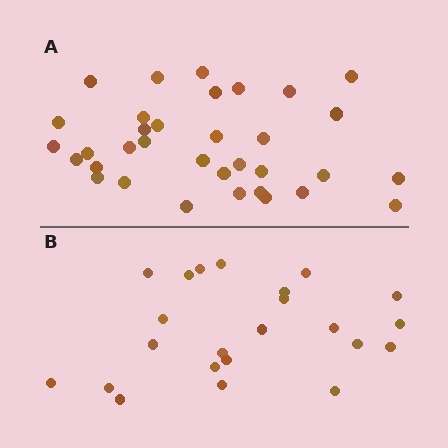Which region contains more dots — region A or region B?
Region A (the top region) has more dots.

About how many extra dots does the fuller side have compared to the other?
Region A has roughly 12 or so more dots than region B.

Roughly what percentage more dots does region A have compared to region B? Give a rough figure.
About 50% more.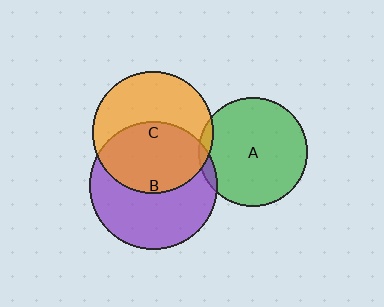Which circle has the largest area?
Circle B (purple).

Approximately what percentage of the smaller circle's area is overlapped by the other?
Approximately 50%.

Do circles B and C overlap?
Yes.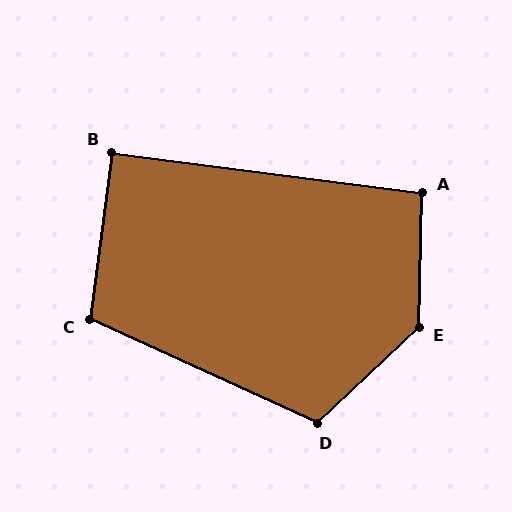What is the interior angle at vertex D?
Approximately 112 degrees (obtuse).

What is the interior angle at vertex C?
Approximately 107 degrees (obtuse).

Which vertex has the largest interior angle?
E, at approximately 135 degrees.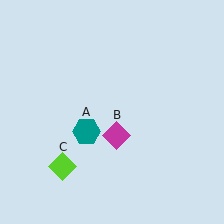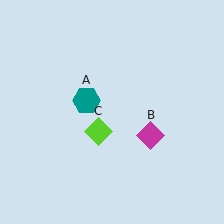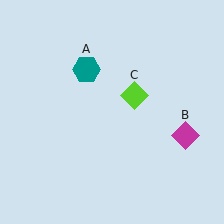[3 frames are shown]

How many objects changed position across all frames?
3 objects changed position: teal hexagon (object A), magenta diamond (object B), lime diamond (object C).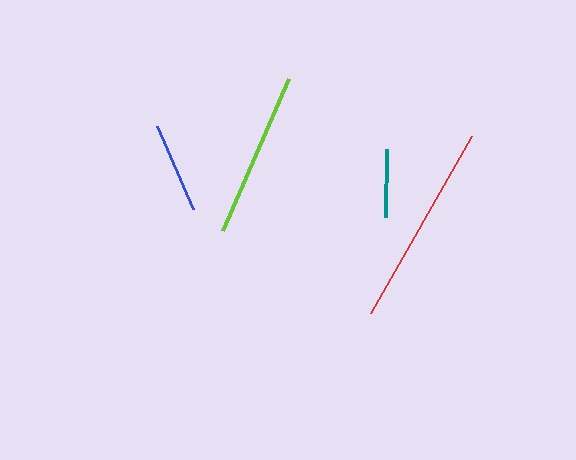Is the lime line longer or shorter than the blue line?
The lime line is longer than the blue line.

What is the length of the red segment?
The red segment is approximately 203 pixels long.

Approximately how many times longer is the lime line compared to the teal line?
The lime line is approximately 2.4 times the length of the teal line.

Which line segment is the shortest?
The teal line is the shortest at approximately 69 pixels.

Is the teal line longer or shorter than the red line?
The red line is longer than the teal line.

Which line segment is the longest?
The red line is the longest at approximately 203 pixels.